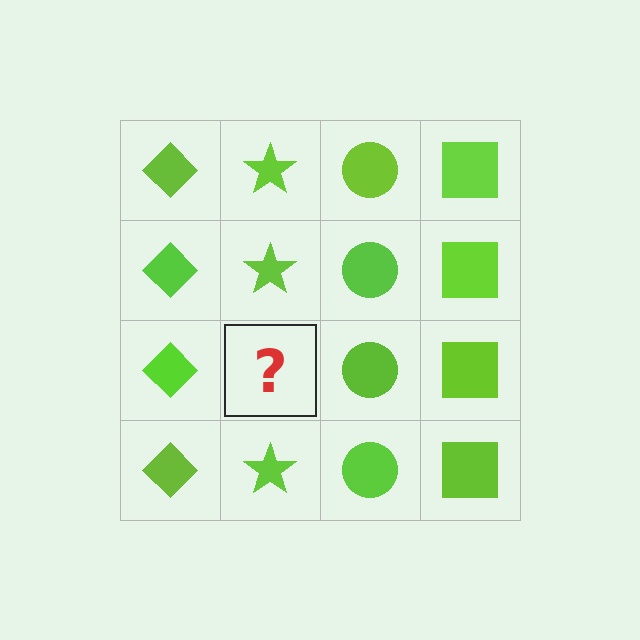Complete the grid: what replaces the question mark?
The question mark should be replaced with a lime star.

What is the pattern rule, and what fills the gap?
The rule is that each column has a consistent shape. The gap should be filled with a lime star.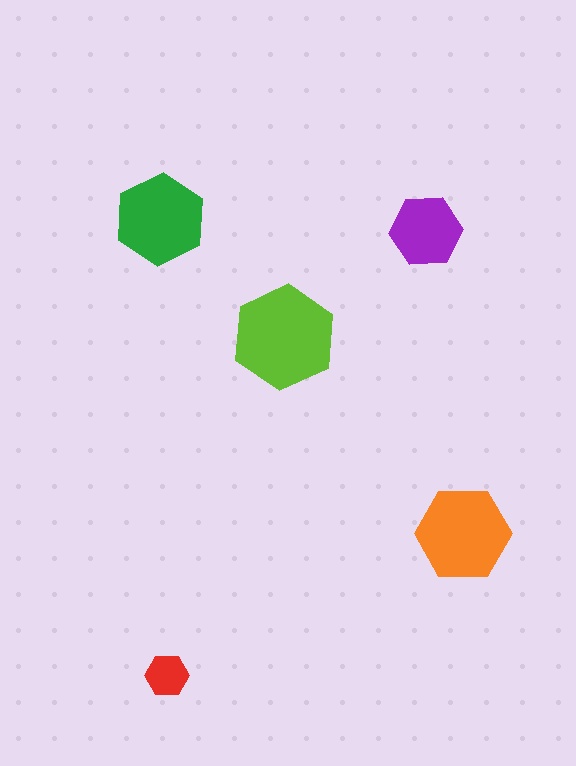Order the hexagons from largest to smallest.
the lime one, the orange one, the green one, the purple one, the red one.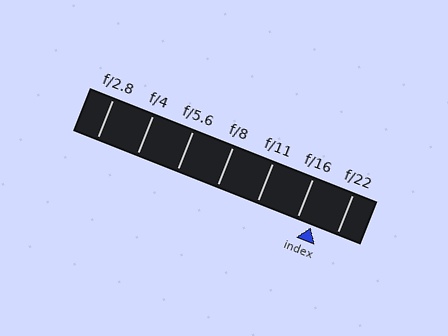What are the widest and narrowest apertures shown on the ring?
The widest aperture shown is f/2.8 and the narrowest is f/22.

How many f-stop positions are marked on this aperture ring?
There are 7 f-stop positions marked.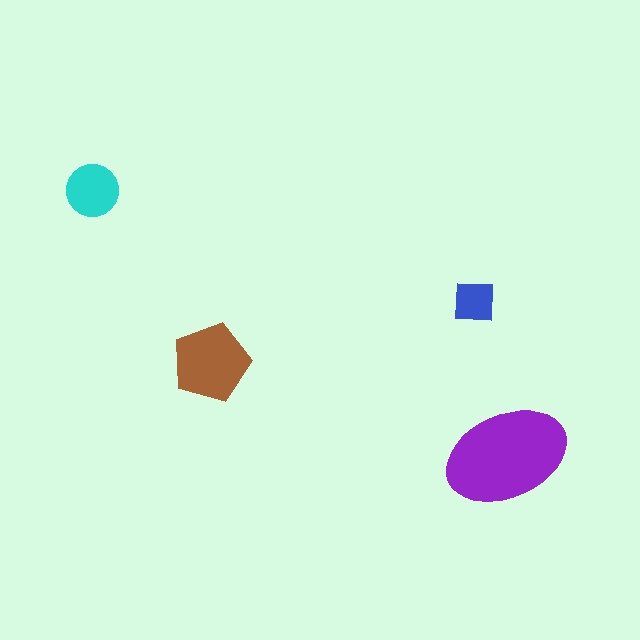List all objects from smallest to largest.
The blue square, the cyan circle, the brown pentagon, the purple ellipse.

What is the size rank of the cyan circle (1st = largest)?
3rd.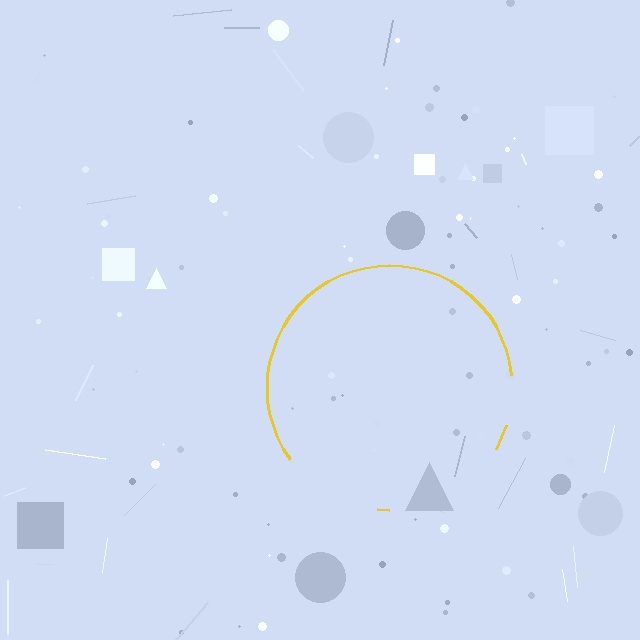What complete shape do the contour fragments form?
The contour fragments form a circle.